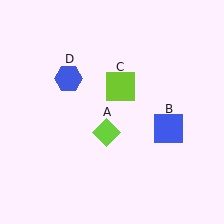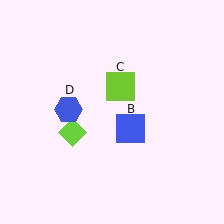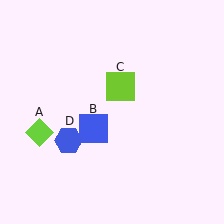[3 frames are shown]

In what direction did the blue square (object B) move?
The blue square (object B) moved left.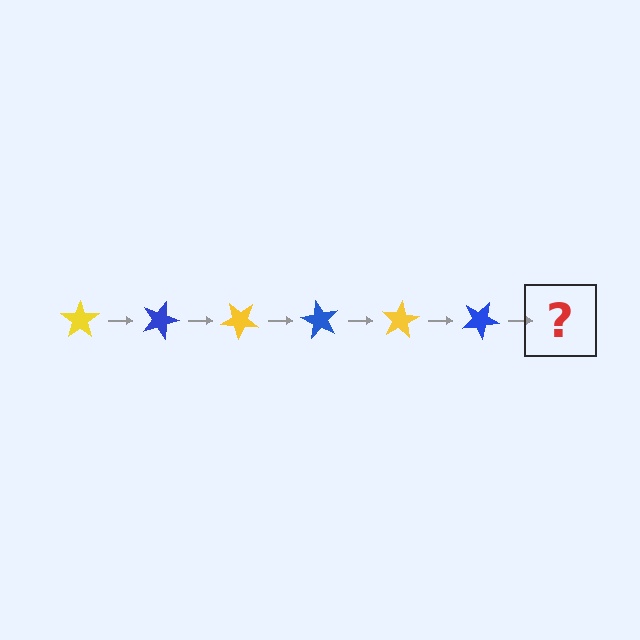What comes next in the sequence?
The next element should be a yellow star, rotated 120 degrees from the start.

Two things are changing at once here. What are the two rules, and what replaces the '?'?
The two rules are that it rotates 20 degrees each step and the color cycles through yellow and blue. The '?' should be a yellow star, rotated 120 degrees from the start.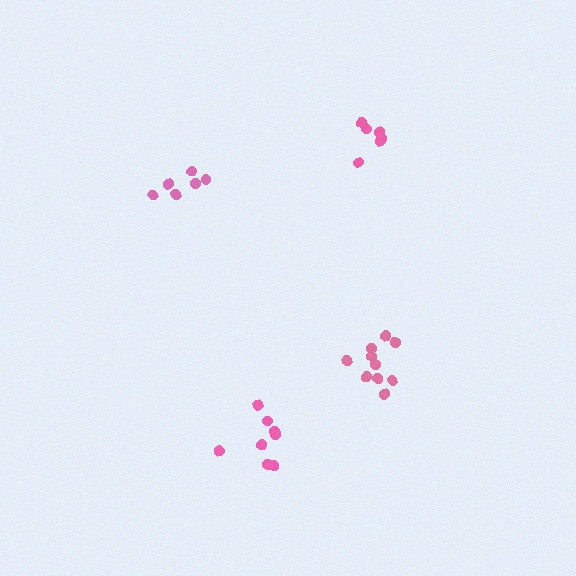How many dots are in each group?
Group 1: 6 dots, Group 2: 10 dots, Group 3: 9 dots, Group 4: 6 dots (31 total).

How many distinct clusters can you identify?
There are 4 distinct clusters.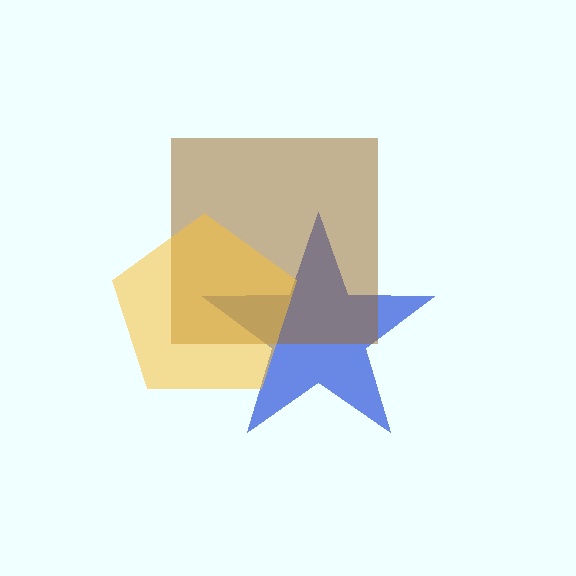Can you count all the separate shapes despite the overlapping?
Yes, there are 3 separate shapes.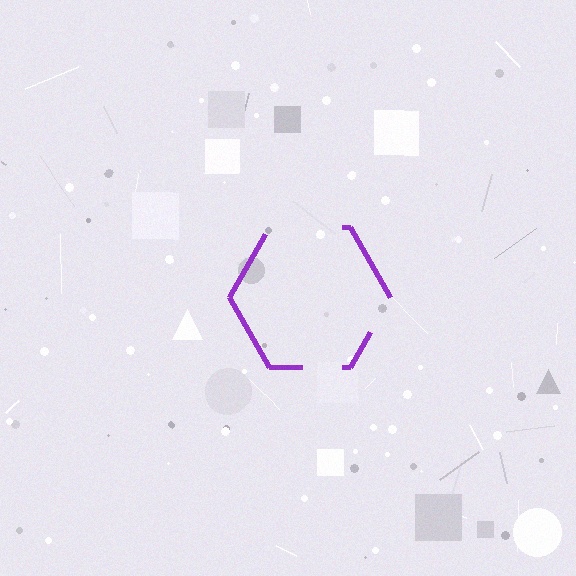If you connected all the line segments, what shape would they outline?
They would outline a hexagon.